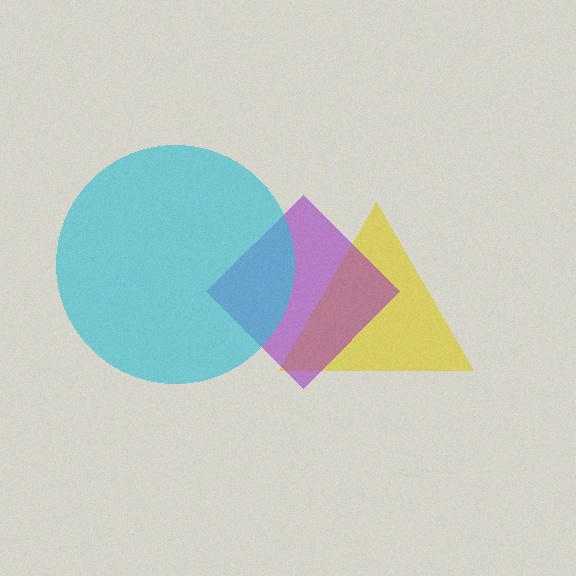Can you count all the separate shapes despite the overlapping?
Yes, there are 3 separate shapes.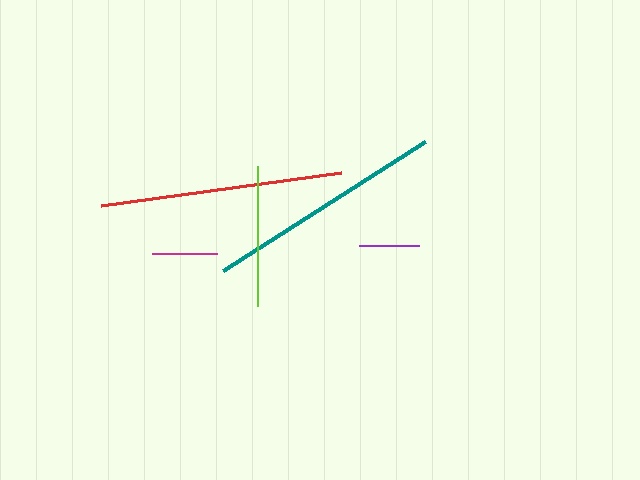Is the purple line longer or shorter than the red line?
The red line is longer than the purple line.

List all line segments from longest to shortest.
From longest to shortest: red, teal, lime, magenta, purple.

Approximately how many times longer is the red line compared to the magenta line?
The red line is approximately 3.7 times the length of the magenta line.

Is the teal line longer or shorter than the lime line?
The teal line is longer than the lime line.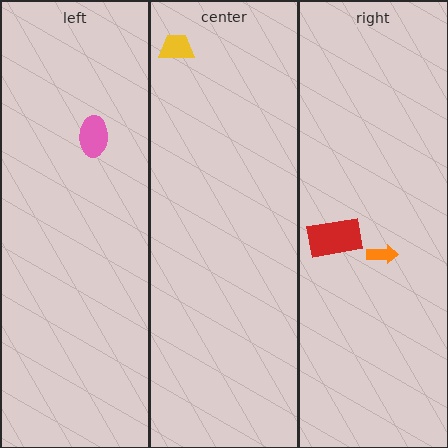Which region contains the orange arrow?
The right region.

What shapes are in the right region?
The red rectangle, the orange arrow.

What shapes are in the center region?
The yellow trapezoid.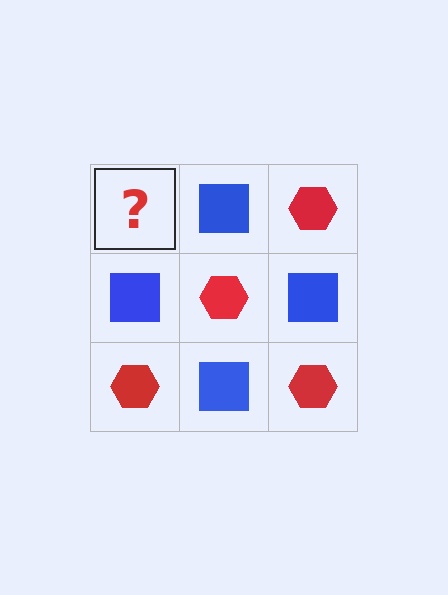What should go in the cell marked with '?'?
The missing cell should contain a red hexagon.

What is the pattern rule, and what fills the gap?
The rule is that it alternates red hexagon and blue square in a checkerboard pattern. The gap should be filled with a red hexagon.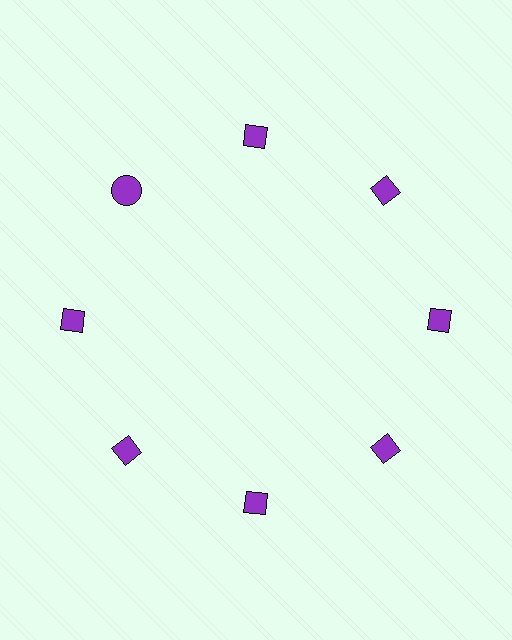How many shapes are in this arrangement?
There are 8 shapes arranged in a ring pattern.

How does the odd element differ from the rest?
It has a different shape: circle instead of diamond.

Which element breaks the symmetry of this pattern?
The purple circle at roughly the 10 o'clock position breaks the symmetry. All other shapes are purple diamonds.